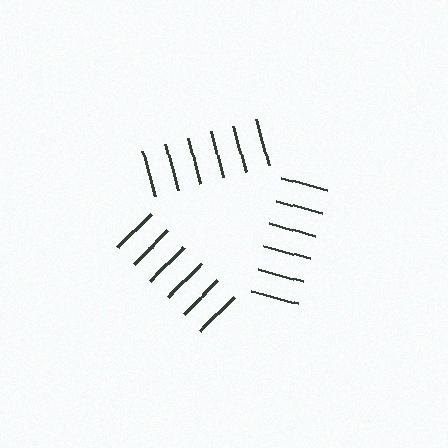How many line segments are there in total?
18 — 6 along each of the 3 edges.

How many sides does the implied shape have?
3 sides — the line-ends trace a triangle.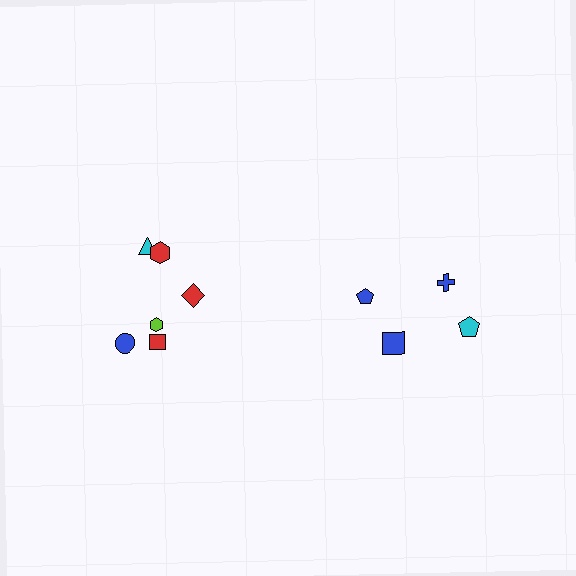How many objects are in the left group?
There are 6 objects.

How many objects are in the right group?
There are 4 objects.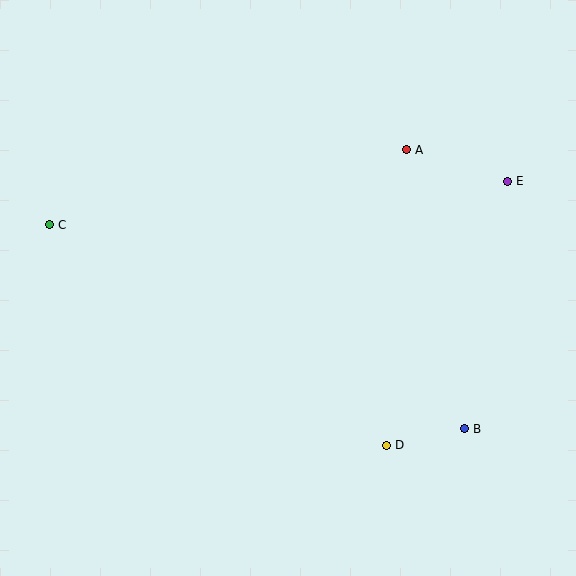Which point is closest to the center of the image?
Point A at (407, 150) is closest to the center.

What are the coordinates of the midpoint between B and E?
The midpoint between B and E is at (486, 305).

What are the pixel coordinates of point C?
Point C is at (50, 225).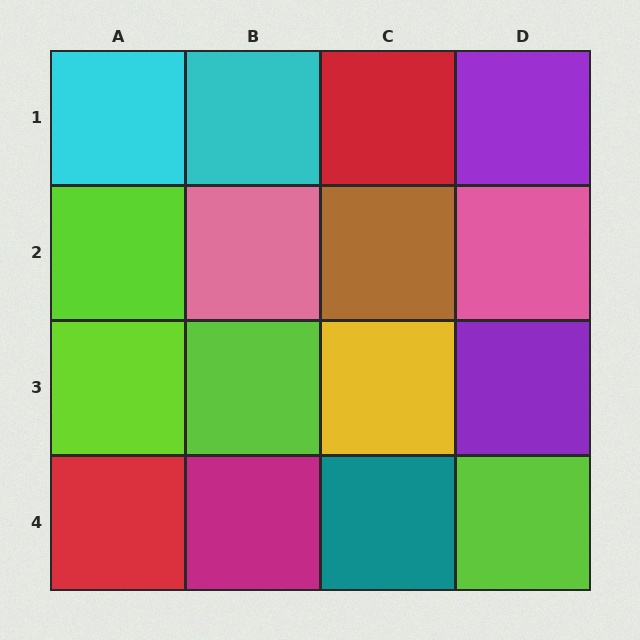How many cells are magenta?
1 cell is magenta.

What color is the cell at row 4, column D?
Lime.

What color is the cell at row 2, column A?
Lime.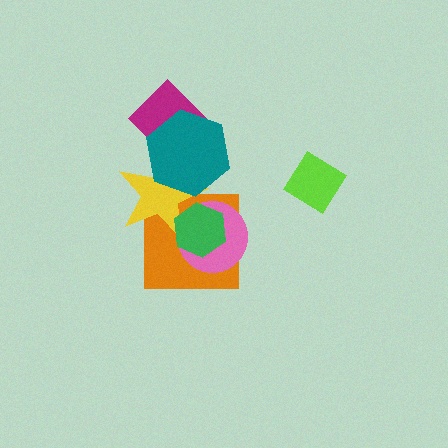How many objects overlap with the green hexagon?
3 objects overlap with the green hexagon.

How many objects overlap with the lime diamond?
0 objects overlap with the lime diamond.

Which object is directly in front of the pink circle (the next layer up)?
The yellow star is directly in front of the pink circle.